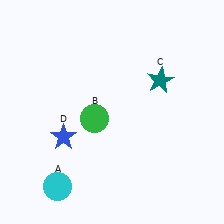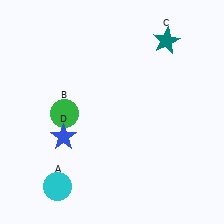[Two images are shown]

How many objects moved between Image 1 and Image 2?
2 objects moved between the two images.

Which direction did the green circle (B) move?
The green circle (B) moved left.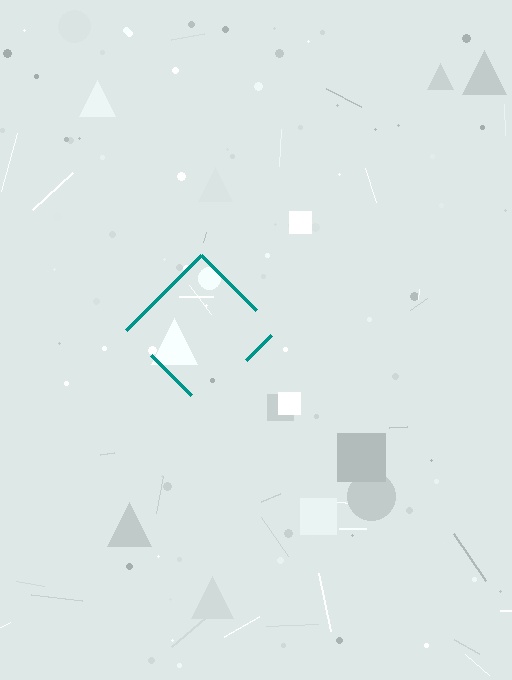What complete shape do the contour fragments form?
The contour fragments form a diamond.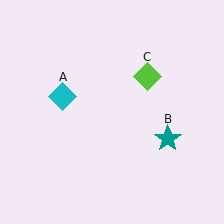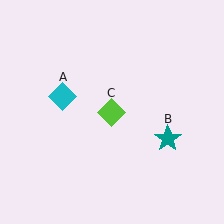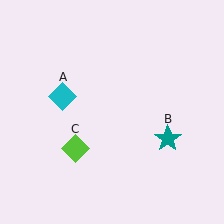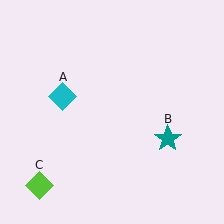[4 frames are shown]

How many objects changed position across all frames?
1 object changed position: lime diamond (object C).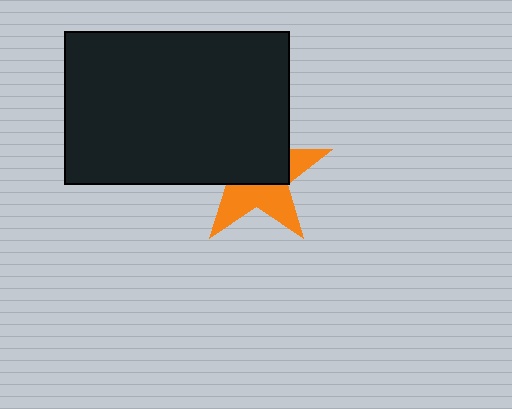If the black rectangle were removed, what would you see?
You would see the complete orange star.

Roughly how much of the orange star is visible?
About half of it is visible (roughly 45%).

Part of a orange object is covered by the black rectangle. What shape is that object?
It is a star.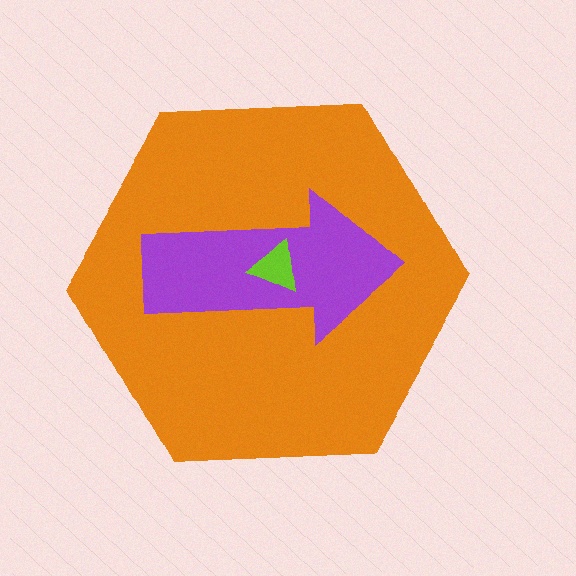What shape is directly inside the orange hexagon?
The purple arrow.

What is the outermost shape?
The orange hexagon.